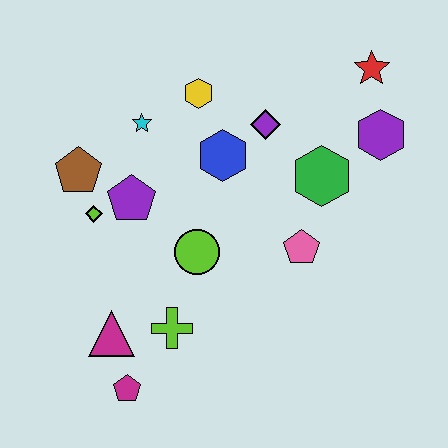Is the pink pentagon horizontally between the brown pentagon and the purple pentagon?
No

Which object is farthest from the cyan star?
The magenta pentagon is farthest from the cyan star.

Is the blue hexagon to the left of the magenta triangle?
No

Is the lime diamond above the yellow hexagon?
No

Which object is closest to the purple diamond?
The blue hexagon is closest to the purple diamond.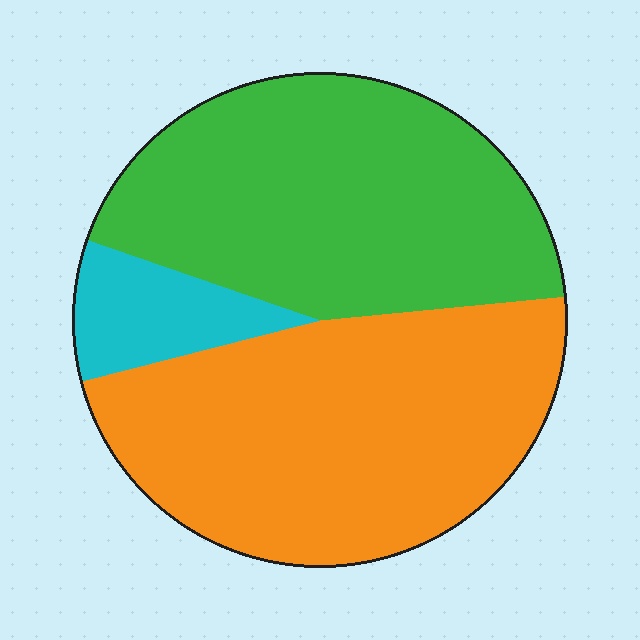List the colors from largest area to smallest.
From largest to smallest: orange, green, cyan.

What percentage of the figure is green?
Green covers 43% of the figure.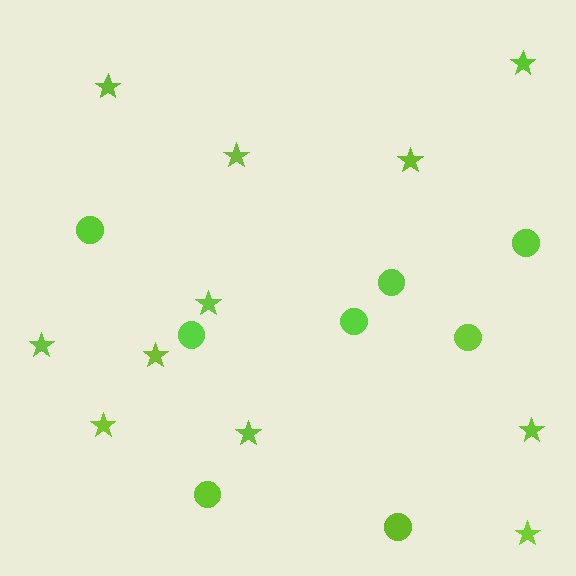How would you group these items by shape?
There are 2 groups: one group of stars (11) and one group of circles (8).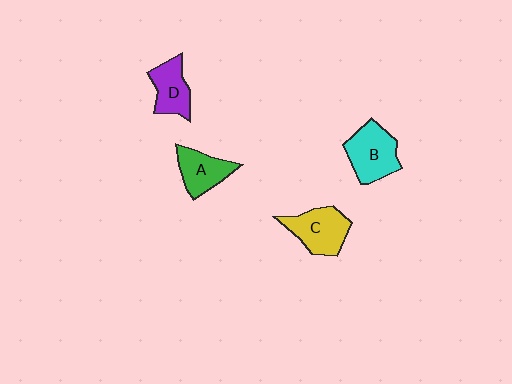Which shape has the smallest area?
Shape D (purple).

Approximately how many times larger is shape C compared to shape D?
Approximately 1.3 times.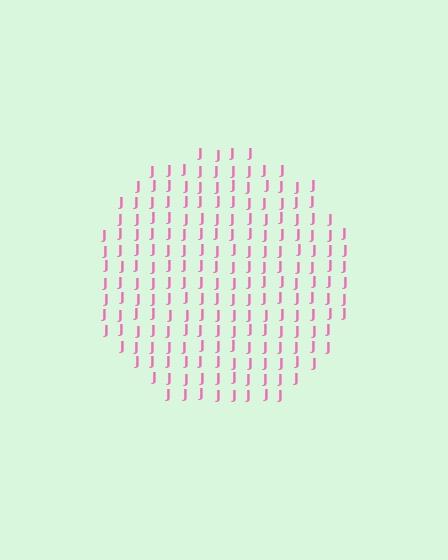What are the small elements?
The small elements are letter J's.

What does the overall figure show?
The overall figure shows a circle.